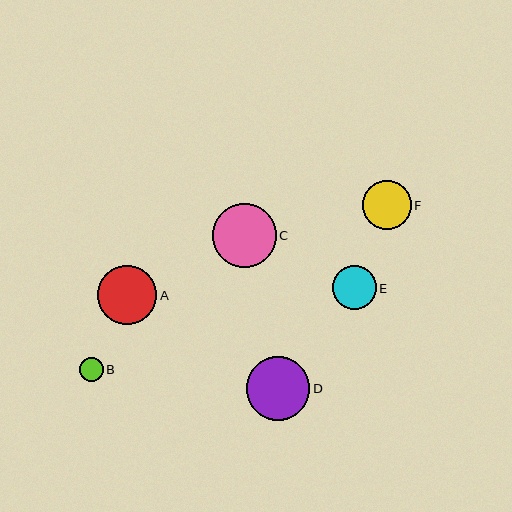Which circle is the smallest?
Circle B is the smallest with a size of approximately 24 pixels.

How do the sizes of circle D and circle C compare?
Circle D and circle C are approximately the same size.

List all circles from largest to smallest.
From largest to smallest: D, C, A, F, E, B.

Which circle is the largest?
Circle D is the largest with a size of approximately 64 pixels.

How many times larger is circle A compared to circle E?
Circle A is approximately 1.3 times the size of circle E.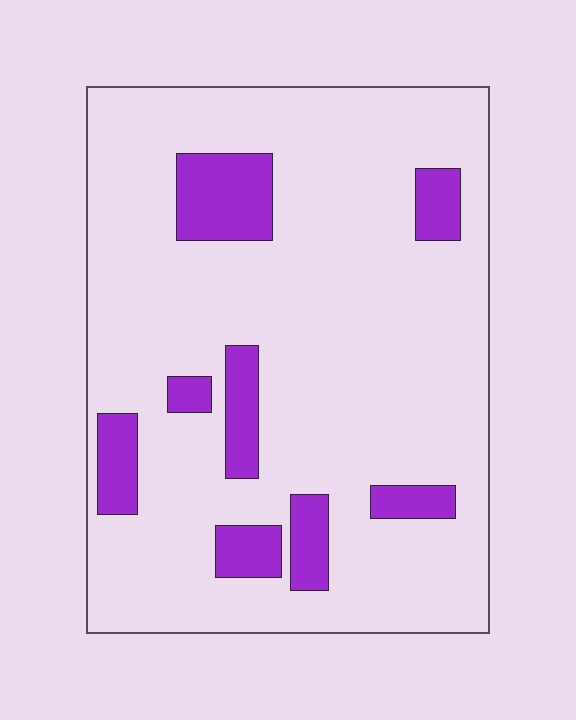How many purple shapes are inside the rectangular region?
8.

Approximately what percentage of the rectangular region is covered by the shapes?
Approximately 15%.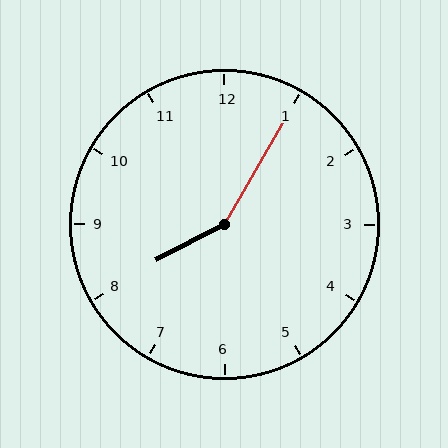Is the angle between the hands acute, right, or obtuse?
It is obtuse.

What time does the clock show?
8:05.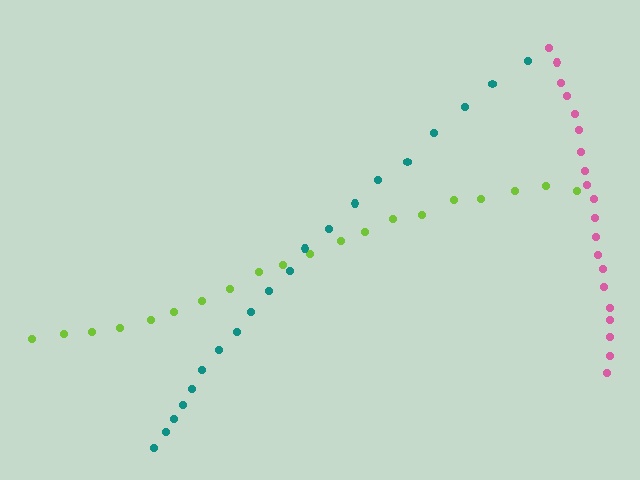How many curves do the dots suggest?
There are 3 distinct paths.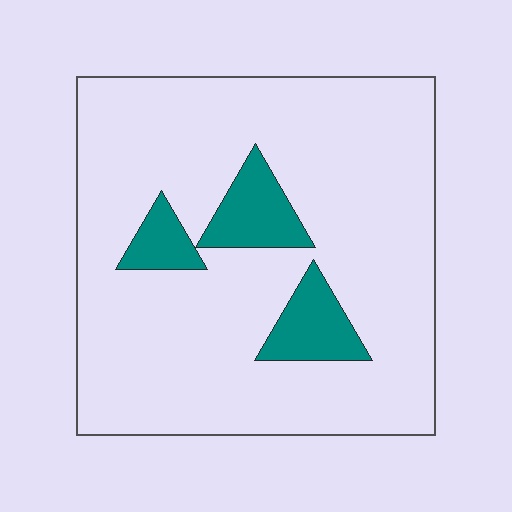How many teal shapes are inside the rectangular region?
3.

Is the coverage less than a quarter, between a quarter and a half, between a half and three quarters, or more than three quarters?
Less than a quarter.